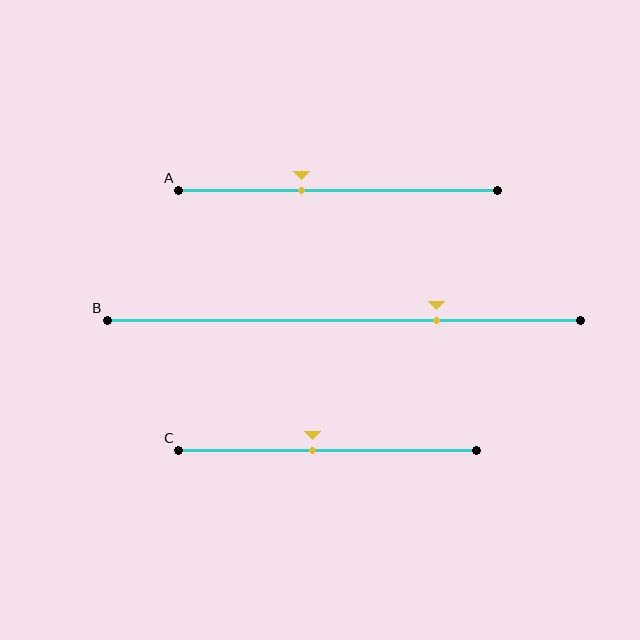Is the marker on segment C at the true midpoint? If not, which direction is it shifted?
No, the marker on segment C is shifted to the left by about 5% of the segment length.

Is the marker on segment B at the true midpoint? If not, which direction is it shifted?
No, the marker on segment B is shifted to the right by about 20% of the segment length.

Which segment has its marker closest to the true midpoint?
Segment C has its marker closest to the true midpoint.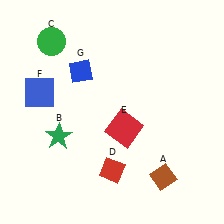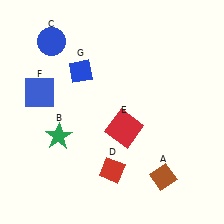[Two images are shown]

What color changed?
The circle (C) changed from green in Image 1 to blue in Image 2.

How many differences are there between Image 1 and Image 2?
There is 1 difference between the two images.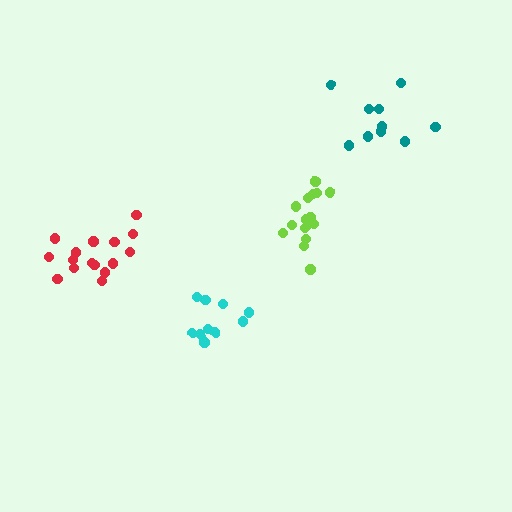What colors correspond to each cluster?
The clusters are colored: red, lime, cyan, teal.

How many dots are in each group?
Group 1: 16 dots, Group 2: 16 dots, Group 3: 10 dots, Group 4: 10 dots (52 total).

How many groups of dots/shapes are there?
There are 4 groups.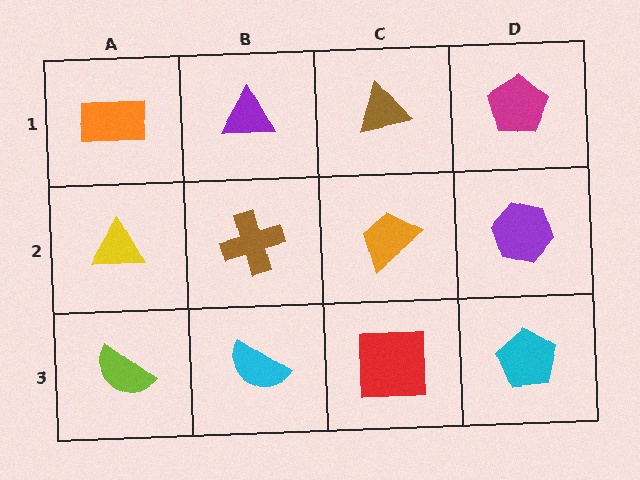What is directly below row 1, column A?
A yellow triangle.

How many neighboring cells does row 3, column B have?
3.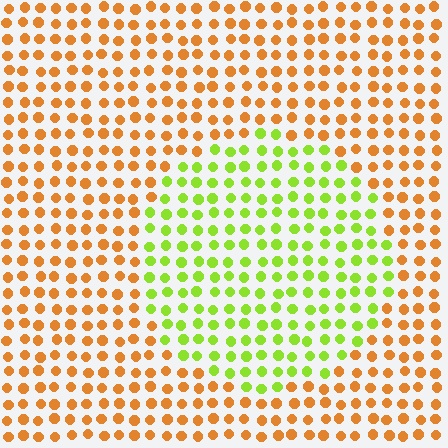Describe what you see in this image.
The image is filled with small orange elements in a uniform arrangement. A circle-shaped region is visible where the elements are tinted to a slightly different hue, forming a subtle color boundary.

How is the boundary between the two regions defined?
The boundary is defined purely by a slight shift in hue (about 61 degrees). Spacing, size, and orientation are identical on both sides.